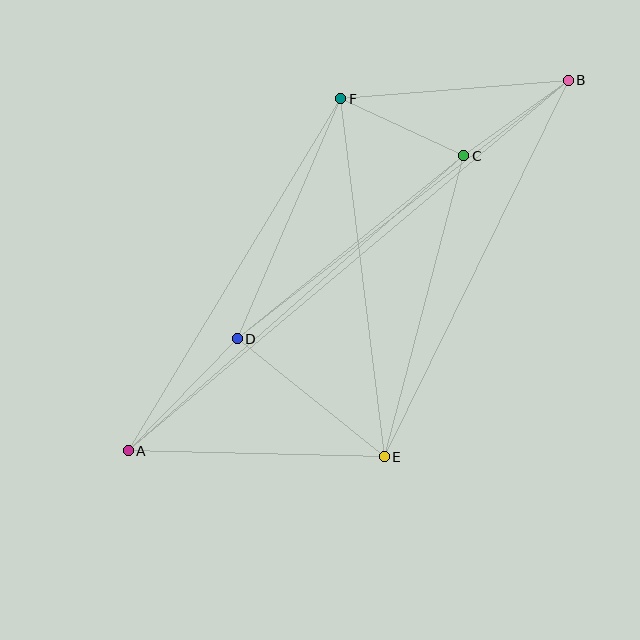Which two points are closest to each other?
Points B and C are closest to each other.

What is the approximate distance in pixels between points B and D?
The distance between B and D is approximately 420 pixels.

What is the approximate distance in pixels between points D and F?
The distance between D and F is approximately 261 pixels.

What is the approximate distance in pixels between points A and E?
The distance between A and E is approximately 256 pixels.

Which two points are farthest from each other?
Points A and B are farthest from each other.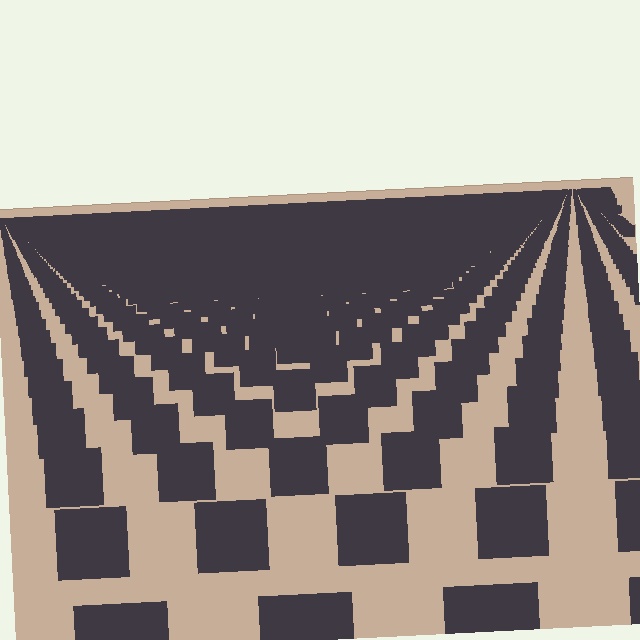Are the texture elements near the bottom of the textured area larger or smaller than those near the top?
Larger. Near the bottom, elements are closer to the viewer and appear at a bigger on-screen size.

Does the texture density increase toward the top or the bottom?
Density increases toward the top.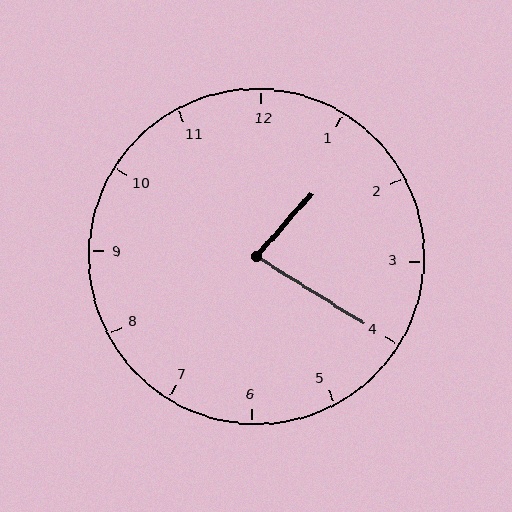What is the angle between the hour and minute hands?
Approximately 80 degrees.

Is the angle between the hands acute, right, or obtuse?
It is acute.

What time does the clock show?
1:20.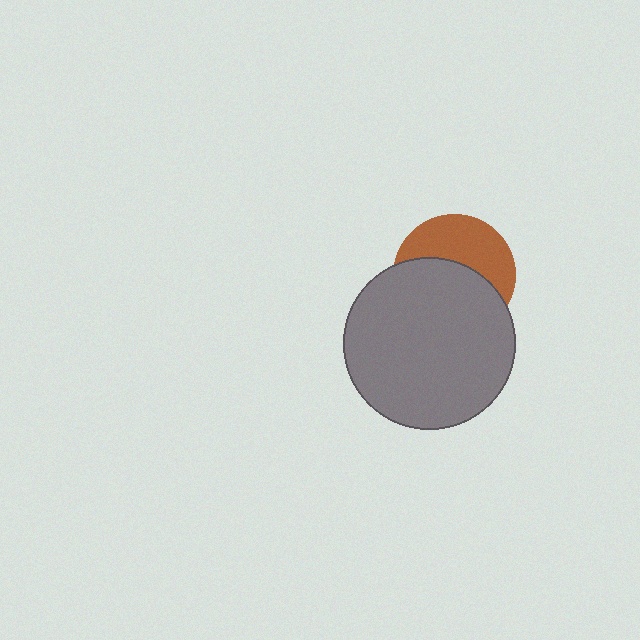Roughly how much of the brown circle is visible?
A small part of it is visible (roughly 44%).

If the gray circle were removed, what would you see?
You would see the complete brown circle.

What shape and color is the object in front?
The object in front is a gray circle.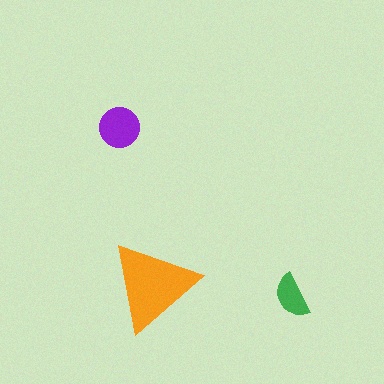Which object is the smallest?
The green semicircle.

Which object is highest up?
The purple circle is topmost.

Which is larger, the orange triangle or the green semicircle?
The orange triangle.